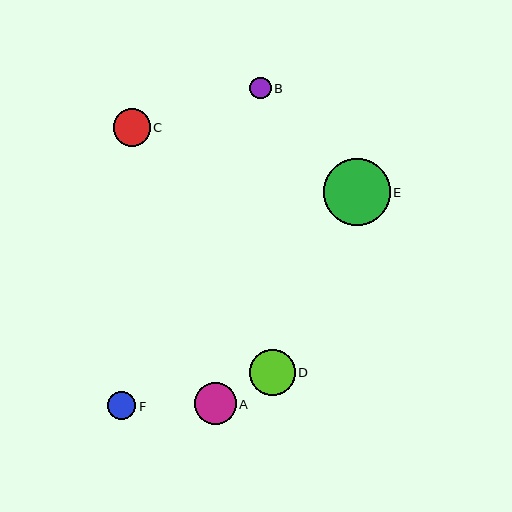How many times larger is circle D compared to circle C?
Circle D is approximately 1.2 times the size of circle C.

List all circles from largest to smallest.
From largest to smallest: E, D, A, C, F, B.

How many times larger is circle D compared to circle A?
Circle D is approximately 1.1 times the size of circle A.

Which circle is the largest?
Circle E is the largest with a size of approximately 67 pixels.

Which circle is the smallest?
Circle B is the smallest with a size of approximately 21 pixels.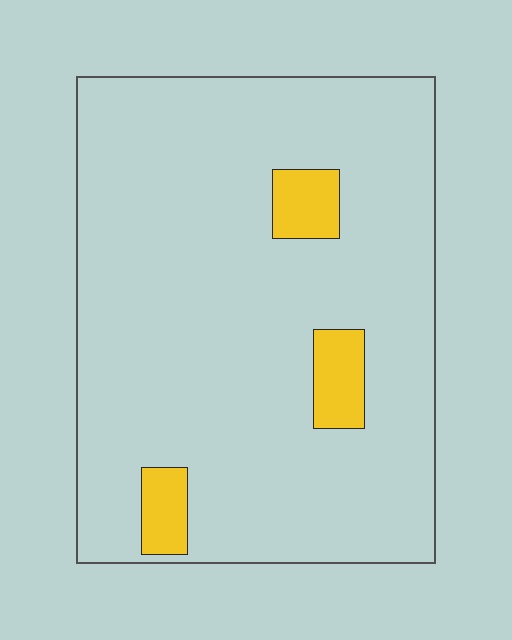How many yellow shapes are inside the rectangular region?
3.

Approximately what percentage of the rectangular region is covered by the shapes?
Approximately 10%.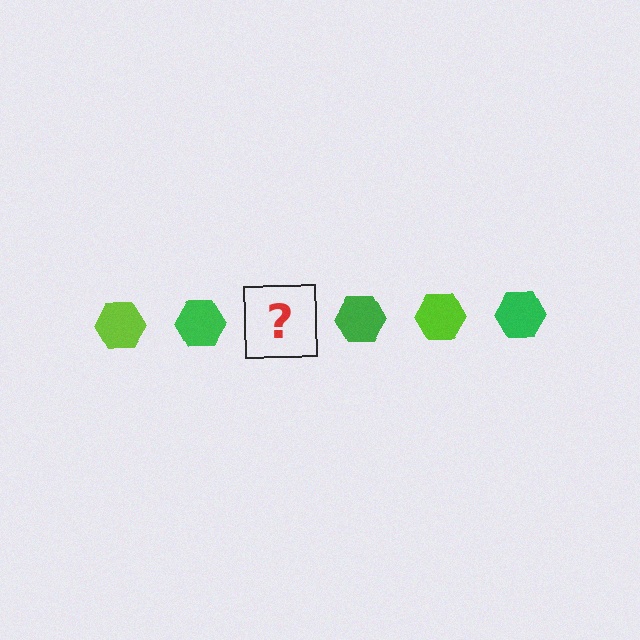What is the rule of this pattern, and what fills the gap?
The rule is that the pattern cycles through lime, green hexagons. The gap should be filled with a lime hexagon.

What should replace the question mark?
The question mark should be replaced with a lime hexagon.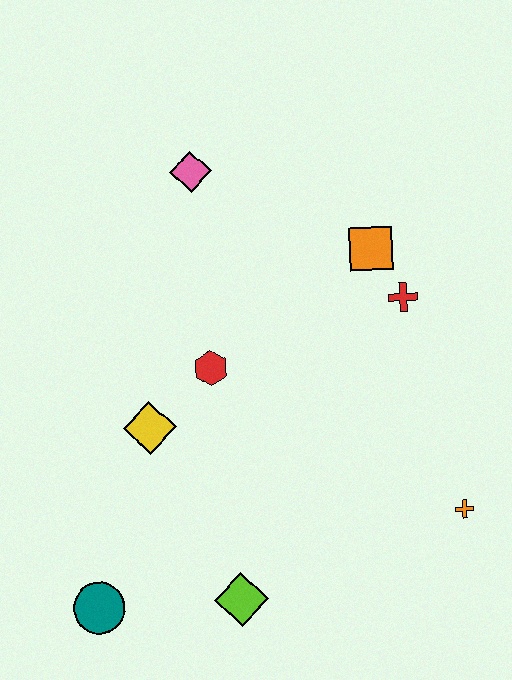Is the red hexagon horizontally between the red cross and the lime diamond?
No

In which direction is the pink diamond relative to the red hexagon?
The pink diamond is above the red hexagon.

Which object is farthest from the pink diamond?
The teal circle is farthest from the pink diamond.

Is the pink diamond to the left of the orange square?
Yes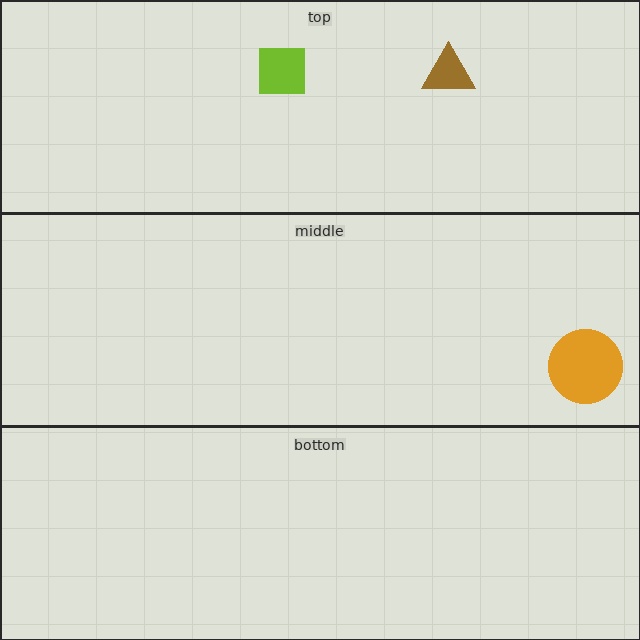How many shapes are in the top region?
2.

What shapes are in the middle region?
The orange circle.